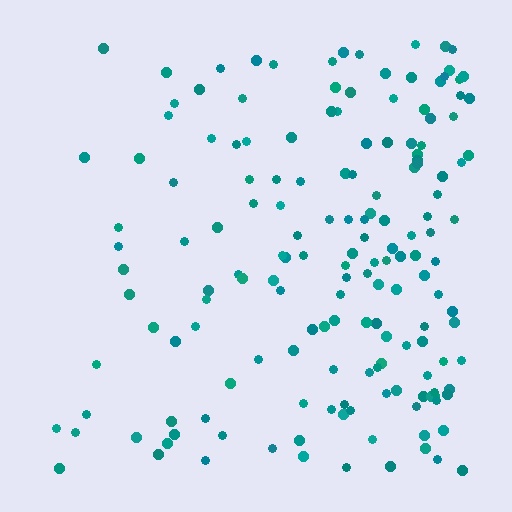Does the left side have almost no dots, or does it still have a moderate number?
Still a moderate number, just noticeably fewer than the right.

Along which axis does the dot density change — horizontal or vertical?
Horizontal.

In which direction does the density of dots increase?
From left to right, with the right side densest.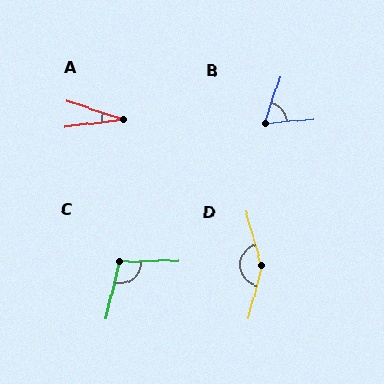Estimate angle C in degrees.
Approximately 105 degrees.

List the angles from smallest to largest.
A (25°), B (67°), C (105°), D (149°).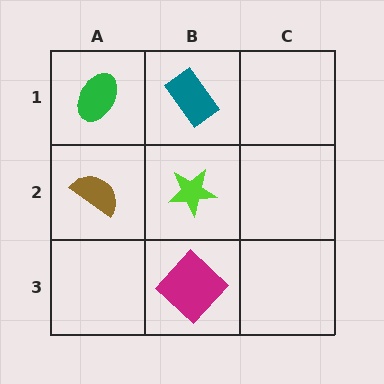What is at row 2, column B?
A lime star.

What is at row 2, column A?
A brown semicircle.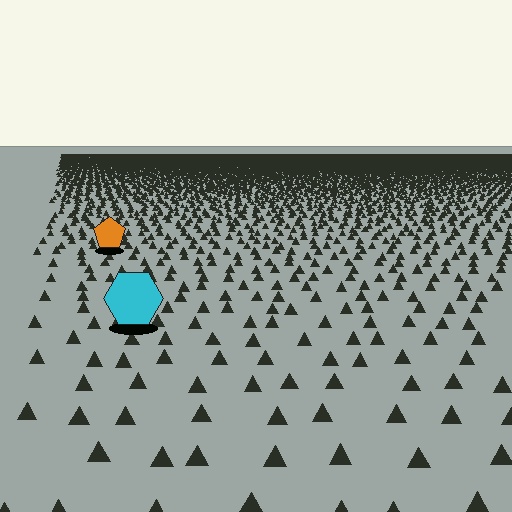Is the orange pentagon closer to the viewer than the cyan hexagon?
No. The cyan hexagon is closer — you can tell from the texture gradient: the ground texture is coarser near it.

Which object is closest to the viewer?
The cyan hexagon is closest. The texture marks near it are larger and more spread out.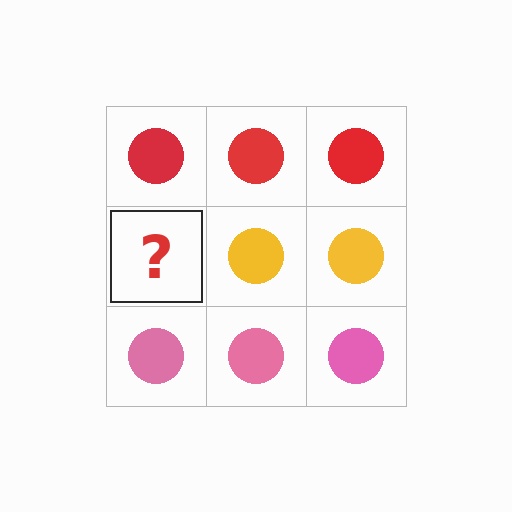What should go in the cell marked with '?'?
The missing cell should contain a yellow circle.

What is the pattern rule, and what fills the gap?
The rule is that each row has a consistent color. The gap should be filled with a yellow circle.